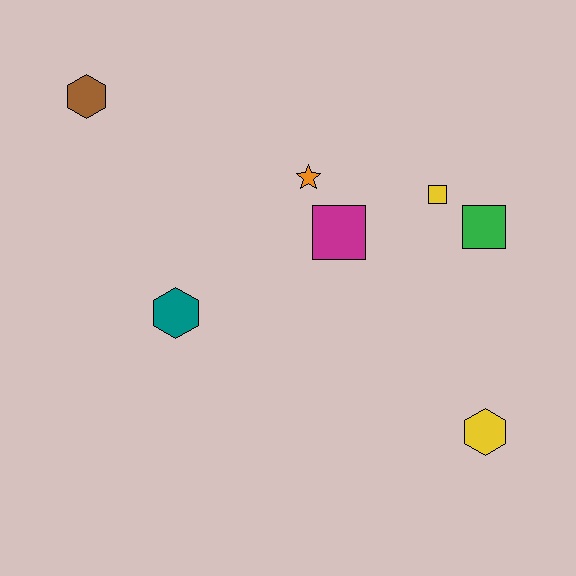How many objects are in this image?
There are 7 objects.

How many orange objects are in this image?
There is 1 orange object.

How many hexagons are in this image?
There are 3 hexagons.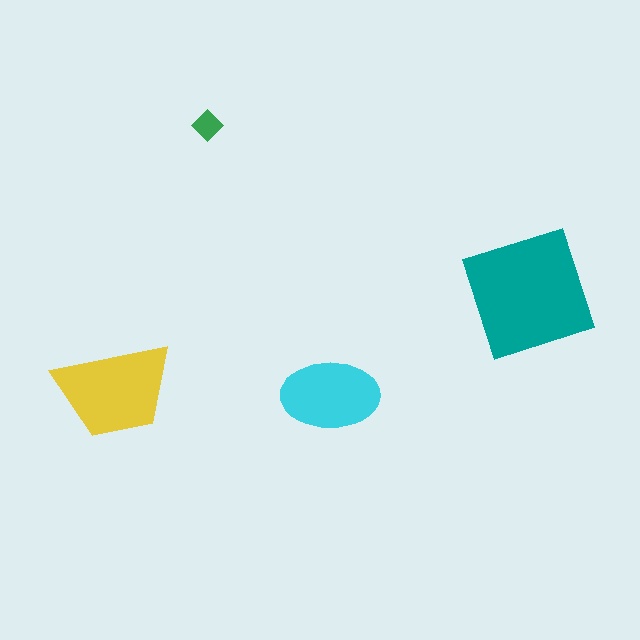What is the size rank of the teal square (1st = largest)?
1st.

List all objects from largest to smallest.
The teal square, the yellow trapezoid, the cyan ellipse, the green diamond.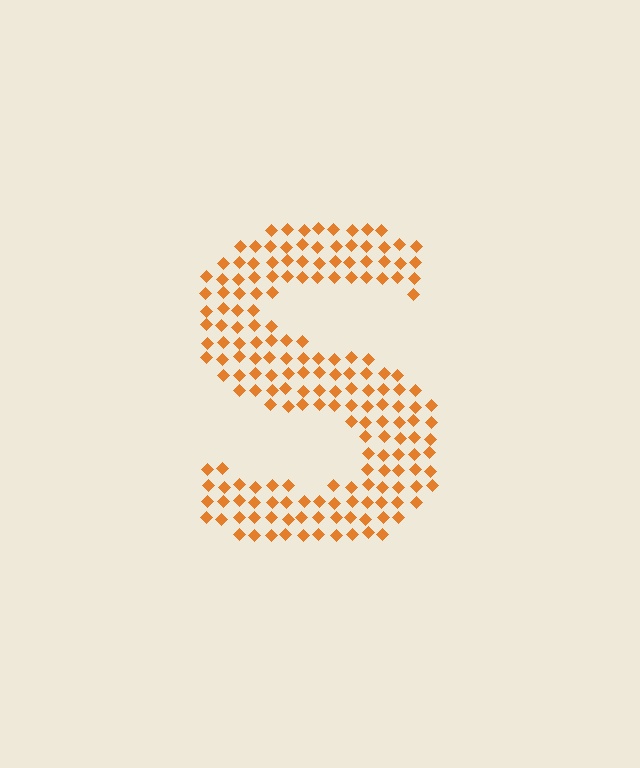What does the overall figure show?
The overall figure shows the letter S.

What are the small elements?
The small elements are diamonds.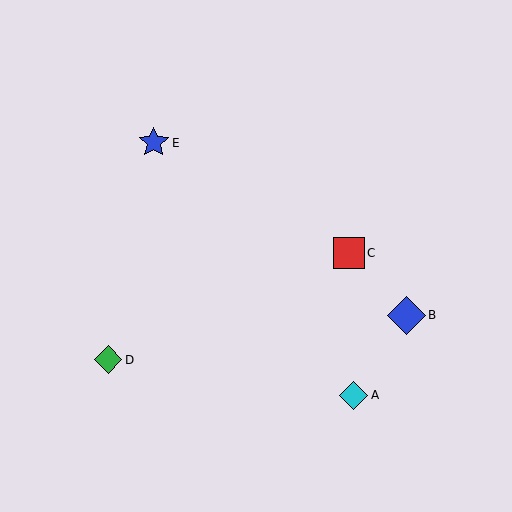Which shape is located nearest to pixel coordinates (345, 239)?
The red square (labeled C) at (349, 253) is nearest to that location.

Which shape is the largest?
The blue diamond (labeled B) is the largest.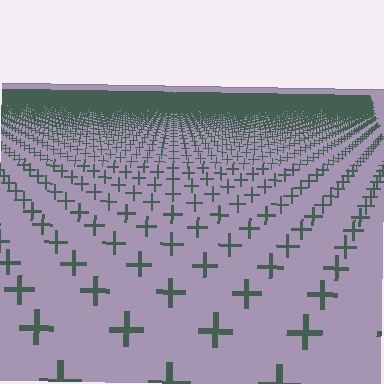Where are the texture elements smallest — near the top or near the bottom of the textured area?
Near the top.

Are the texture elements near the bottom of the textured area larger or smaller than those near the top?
Larger. Near the bottom, elements are closer to the viewer and appear at a bigger on-screen size.